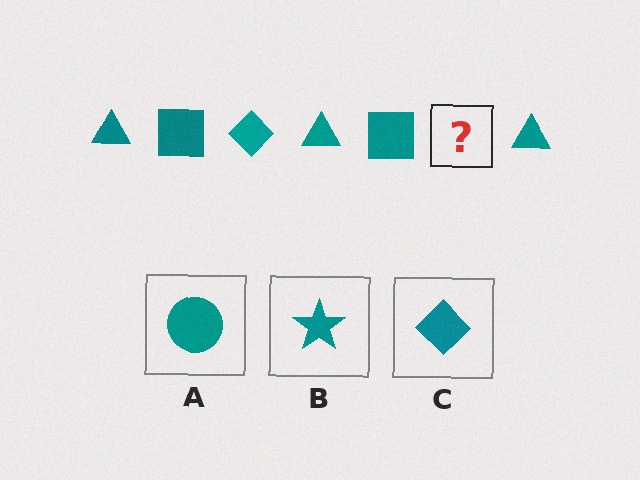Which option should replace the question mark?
Option C.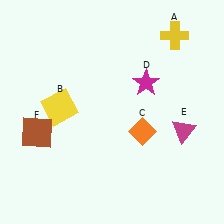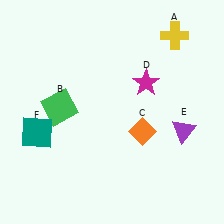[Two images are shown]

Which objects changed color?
B changed from yellow to green. E changed from magenta to purple. F changed from brown to teal.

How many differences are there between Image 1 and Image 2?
There are 3 differences between the two images.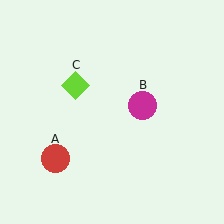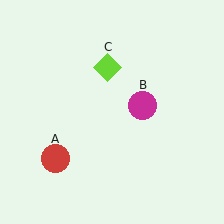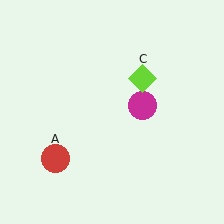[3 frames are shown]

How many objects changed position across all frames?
1 object changed position: lime diamond (object C).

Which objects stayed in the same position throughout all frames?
Red circle (object A) and magenta circle (object B) remained stationary.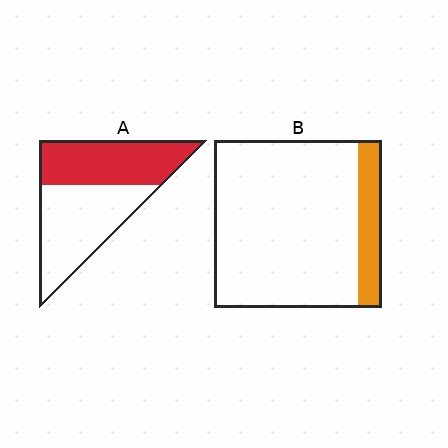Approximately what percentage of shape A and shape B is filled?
A is approximately 45% and B is approximately 15%.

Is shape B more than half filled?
No.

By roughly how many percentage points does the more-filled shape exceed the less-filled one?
By roughly 30 percentage points (A over B).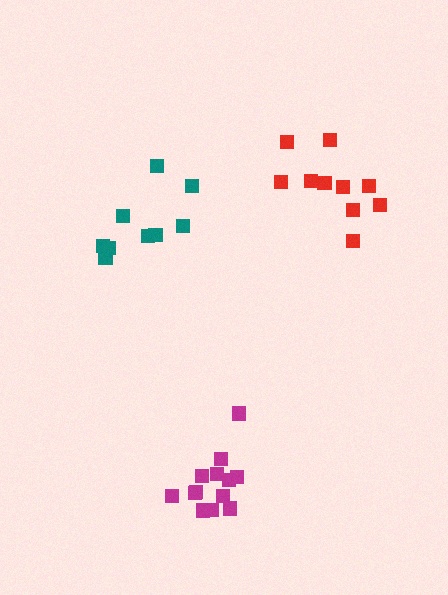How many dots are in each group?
Group 1: 13 dots, Group 2: 9 dots, Group 3: 10 dots (32 total).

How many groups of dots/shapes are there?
There are 3 groups.